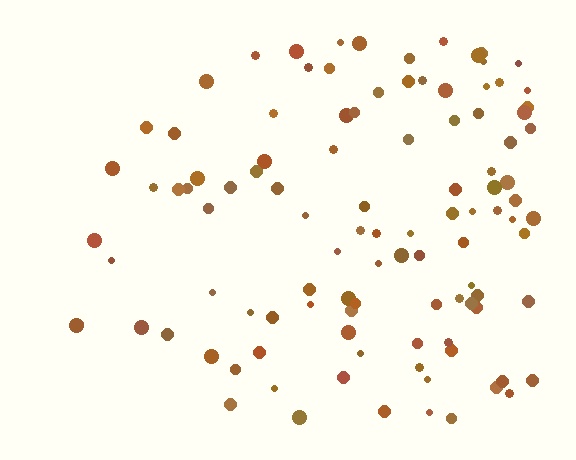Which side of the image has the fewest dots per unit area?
The left.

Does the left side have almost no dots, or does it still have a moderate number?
Still a moderate number, just noticeably fewer than the right.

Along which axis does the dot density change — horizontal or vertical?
Horizontal.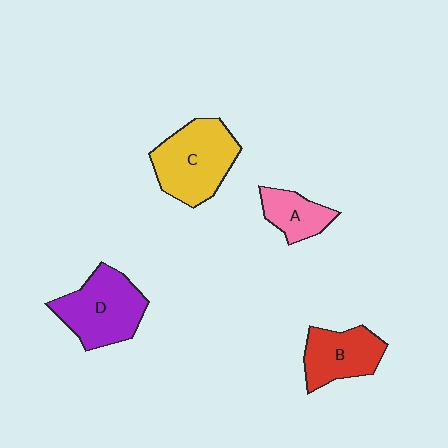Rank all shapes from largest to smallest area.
From largest to smallest: C (yellow), D (purple), B (red), A (pink).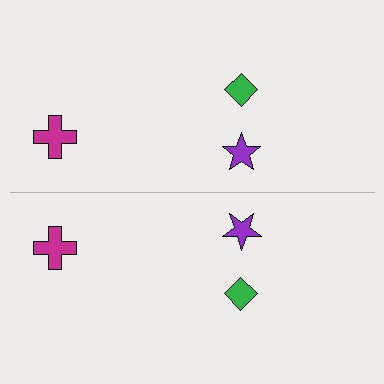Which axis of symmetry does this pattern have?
The pattern has a horizontal axis of symmetry running through the center of the image.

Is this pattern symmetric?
Yes, this pattern has bilateral (reflection) symmetry.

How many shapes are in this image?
There are 6 shapes in this image.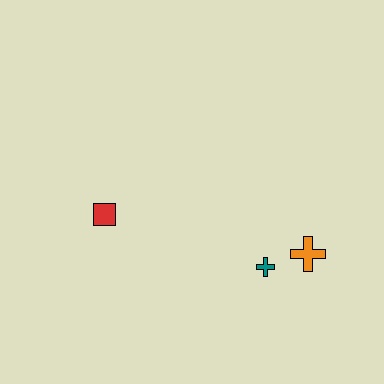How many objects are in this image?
There are 3 objects.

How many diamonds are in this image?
There are no diamonds.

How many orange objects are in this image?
There is 1 orange object.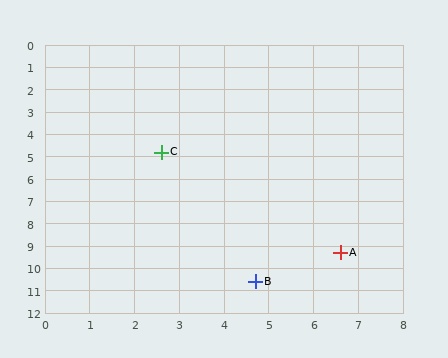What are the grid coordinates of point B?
Point B is at approximately (4.7, 10.6).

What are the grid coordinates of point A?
Point A is at approximately (6.6, 9.3).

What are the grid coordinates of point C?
Point C is at approximately (2.6, 4.8).